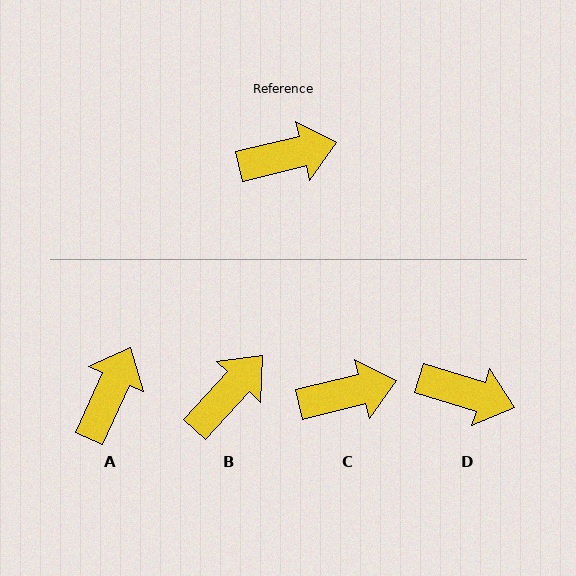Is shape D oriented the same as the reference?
No, it is off by about 31 degrees.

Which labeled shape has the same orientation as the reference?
C.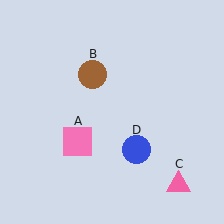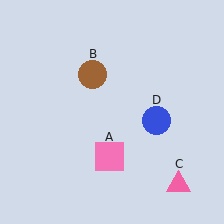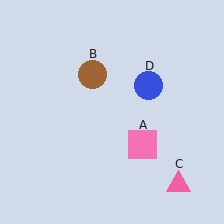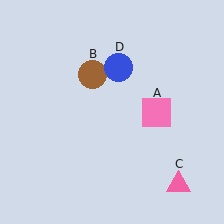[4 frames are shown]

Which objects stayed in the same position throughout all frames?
Brown circle (object B) and pink triangle (object C) remained stationary.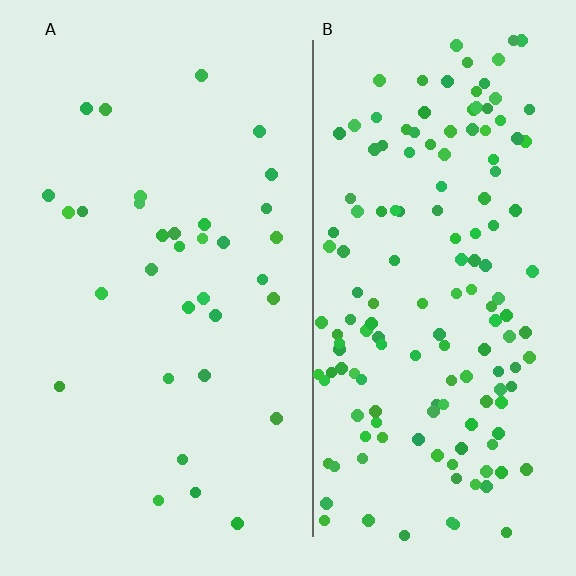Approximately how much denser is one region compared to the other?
Approximately 4.6× — region B over region A.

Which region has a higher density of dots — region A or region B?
B (the right).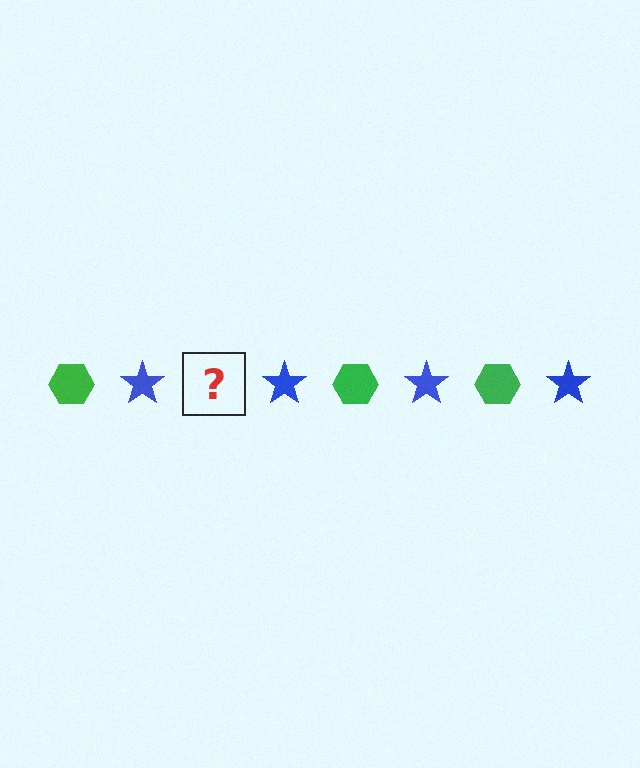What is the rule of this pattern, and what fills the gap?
The rule is that the pattern alternates between green hexagon and blue star. The gap should be filled with a green hexagon.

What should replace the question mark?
The question mark should be replaced with a green hexagon.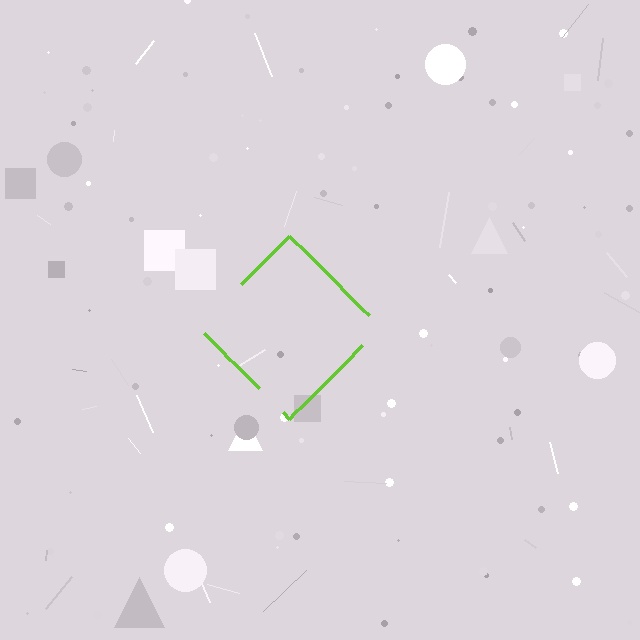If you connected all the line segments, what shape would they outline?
They would outline a diamond.